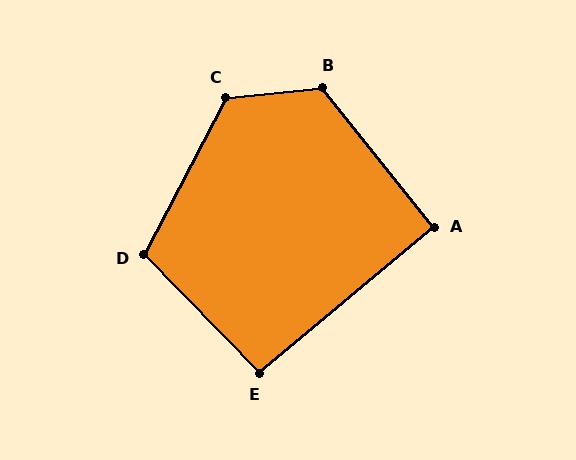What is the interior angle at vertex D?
Approximately 108 degrees (obtuse).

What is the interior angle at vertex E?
Approximately 94 degrees (approximately right).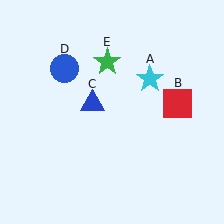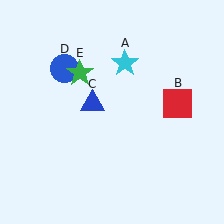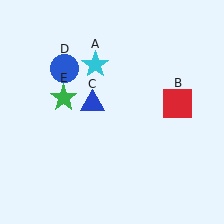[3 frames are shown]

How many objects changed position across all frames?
2 objects changed position: cyan star (object A), green star (object E).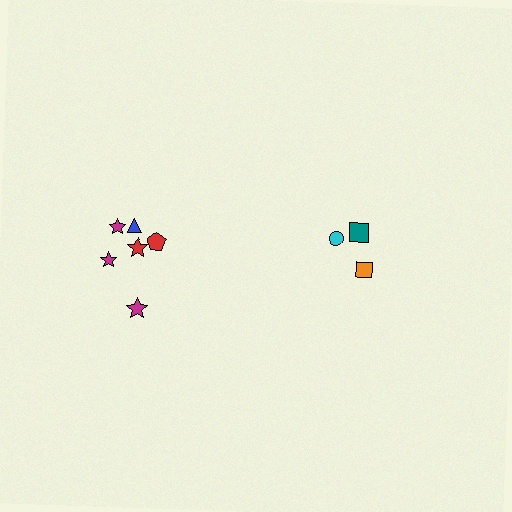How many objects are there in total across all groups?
There are 9 objects.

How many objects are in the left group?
There are 6 objects.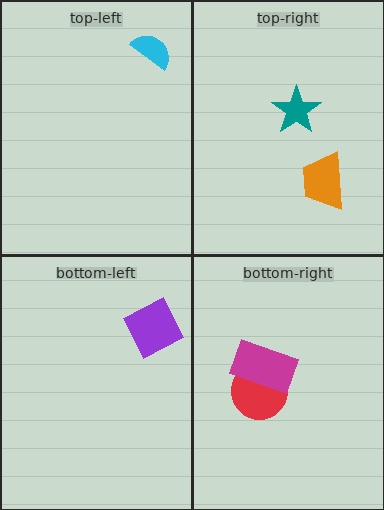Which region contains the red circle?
The bottom-right region.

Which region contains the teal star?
The top-right region.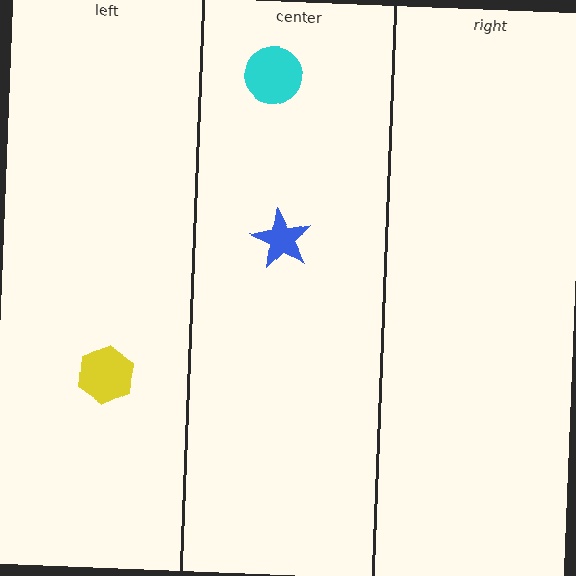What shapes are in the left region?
The yellow hexagon.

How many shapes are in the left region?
1.